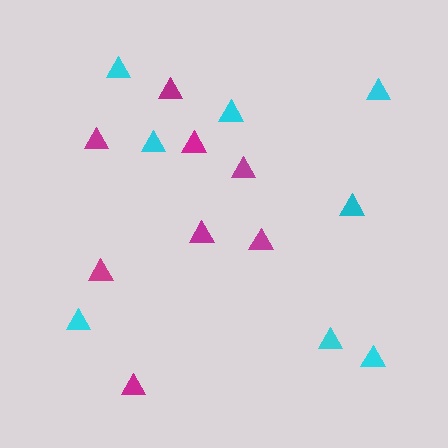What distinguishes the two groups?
There are 2 groups: one group of cyan triangles (8) and one group of magenta triangles (8).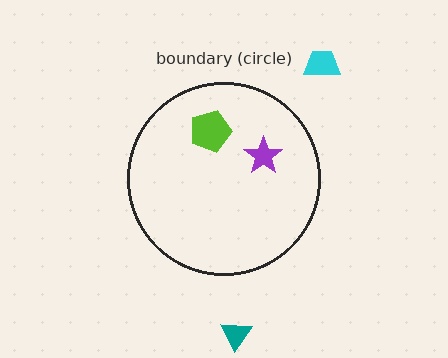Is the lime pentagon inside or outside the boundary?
Inside.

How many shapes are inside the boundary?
2 inside, 2 outside.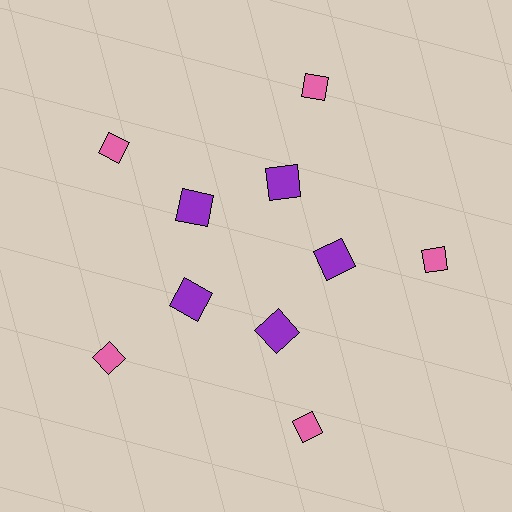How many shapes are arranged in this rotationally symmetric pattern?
There are 10 shapes, arranged in 5 groups of 2.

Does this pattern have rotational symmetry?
Yes, this pattern has 5-fold rotational symmetry. It looks the same after rotating 72 degrees around the center.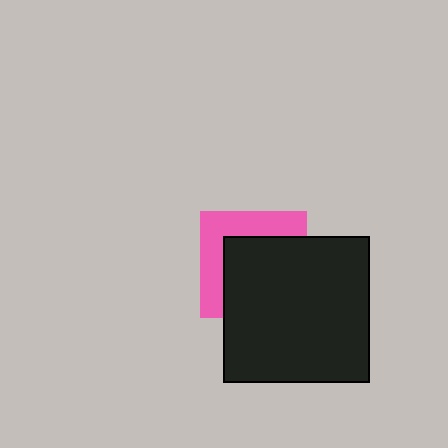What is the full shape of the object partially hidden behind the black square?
The partially hidden object is a pink square.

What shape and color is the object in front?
The object in front is a black square.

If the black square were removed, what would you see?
You would see the complete pink square.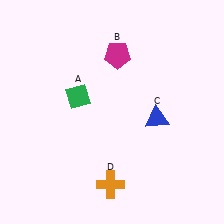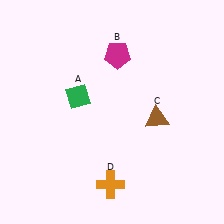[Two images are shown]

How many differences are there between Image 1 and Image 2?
There is 1 difference between the two images.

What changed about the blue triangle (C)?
In Image 1, C is blue. In Image 2, it changed to brown.